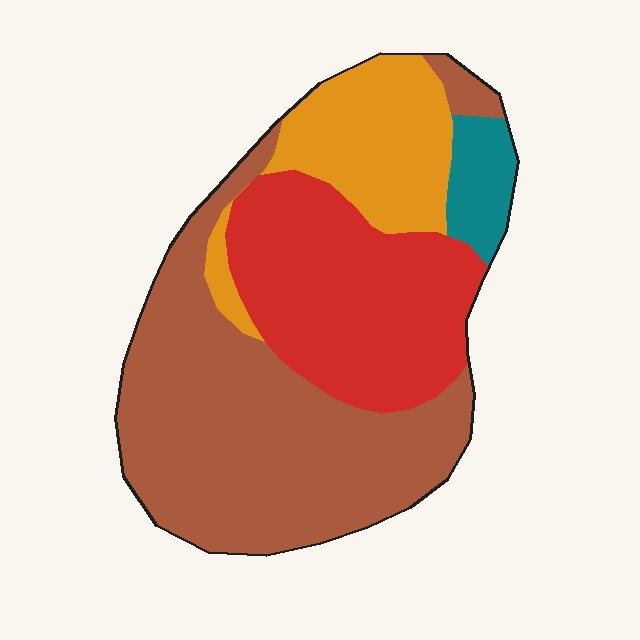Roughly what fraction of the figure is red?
Red covers around 30% of the figure.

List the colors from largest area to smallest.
From largest to smallest: brown, red, orange, teal.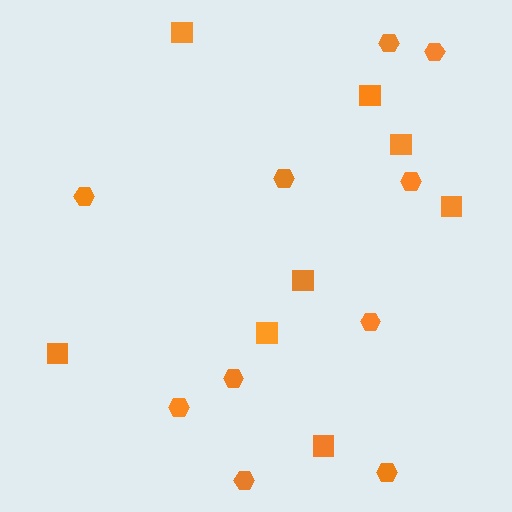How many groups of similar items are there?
There are 2 groups: one group of squares (8) and one group of hexagons (10).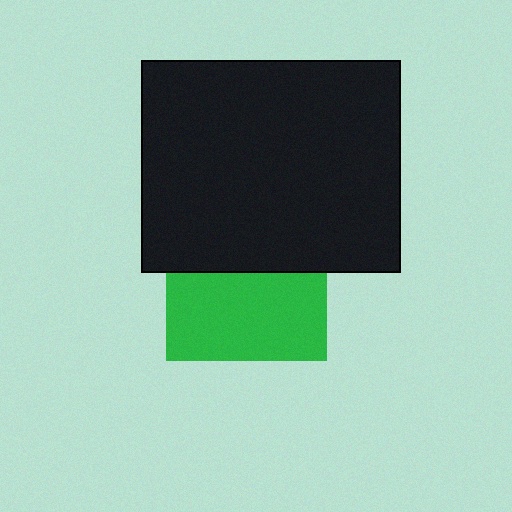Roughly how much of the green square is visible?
About half of it is visible (roughly 55%).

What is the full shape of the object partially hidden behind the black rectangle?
The partially hidden object is a green square.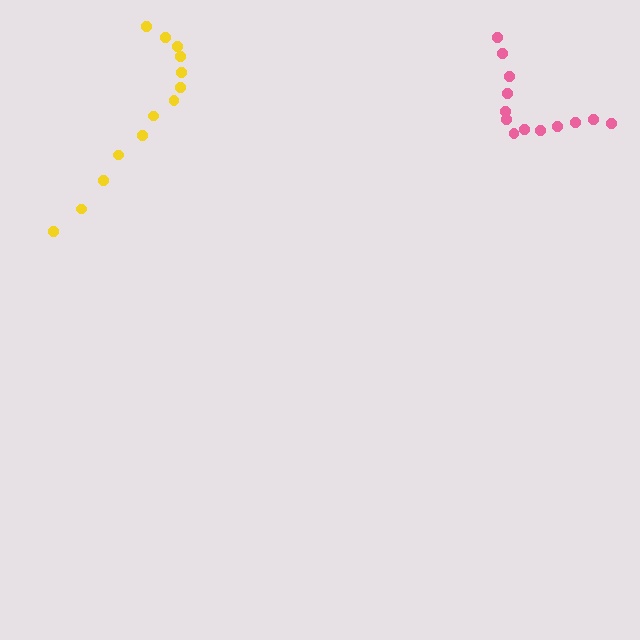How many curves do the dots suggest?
There are 2 distinct paths.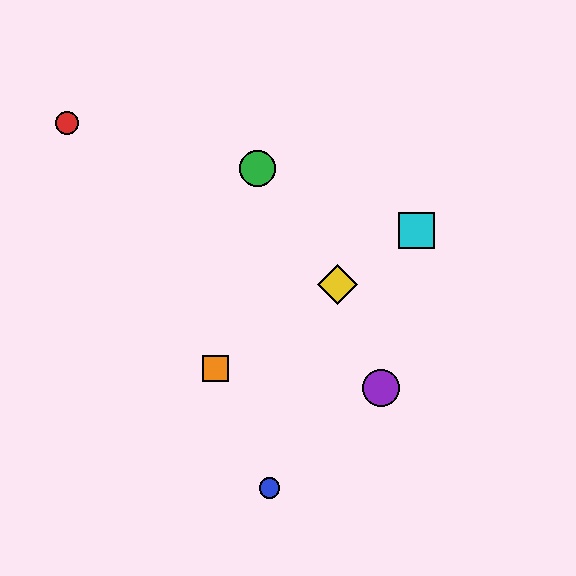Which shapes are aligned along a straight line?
The yellow diamond, the orange square, the cyan square are aligned along a straight line.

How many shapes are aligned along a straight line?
3 shapes (the yellow diamond, the orange square, the cyan square) are aligned along a straight line.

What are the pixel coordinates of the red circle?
The red circle is at (67, 123).